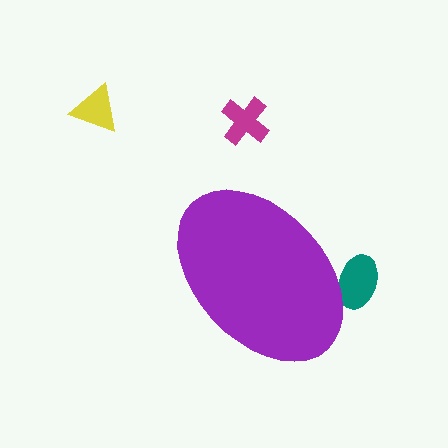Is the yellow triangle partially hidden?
No, the yellow triangle is fully visible.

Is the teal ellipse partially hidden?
Yes, the teal ellipse is partially hidden behind the purple ellipse.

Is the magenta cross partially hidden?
No, the magenta cross is fully visible.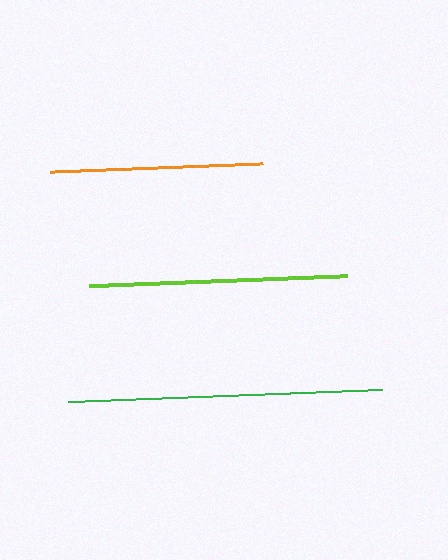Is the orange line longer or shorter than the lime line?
The lime line is longer than the orange line.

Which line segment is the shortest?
The orange line is the shortest at approximately 213 pixels.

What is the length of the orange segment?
The orange segment is approximately 213 pixels long.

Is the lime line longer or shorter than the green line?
The green line is longer than the lime line.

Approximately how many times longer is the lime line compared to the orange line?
The lime line is approximately 1.2 times the length of the orange line.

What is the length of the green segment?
The green segment is approximately 314 pixels long.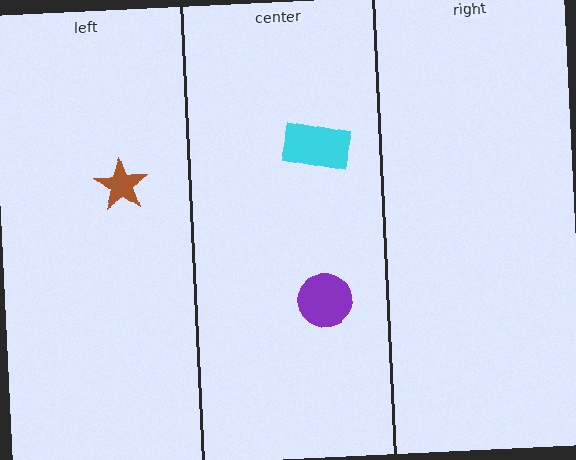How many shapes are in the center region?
2.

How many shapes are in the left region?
1.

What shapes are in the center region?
The cyan rectangle, the purple circle.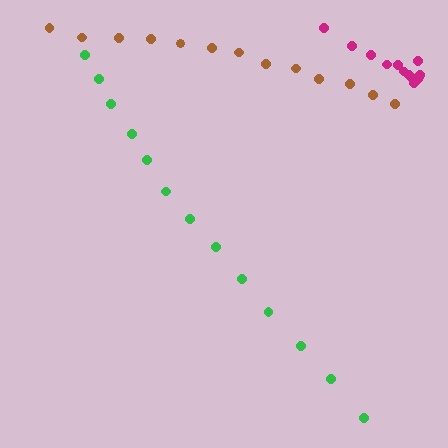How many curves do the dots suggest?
There are 3 distinct paths.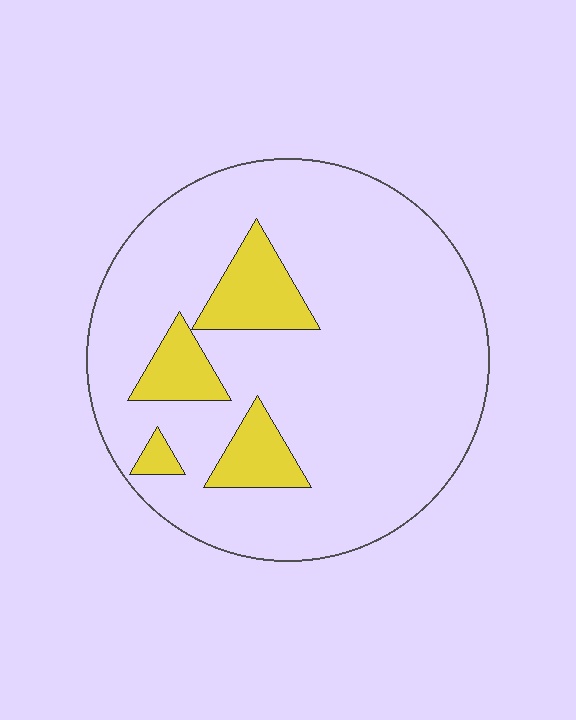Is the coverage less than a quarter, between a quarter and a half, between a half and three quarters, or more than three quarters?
Less than a quarter.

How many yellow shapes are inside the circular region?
4.